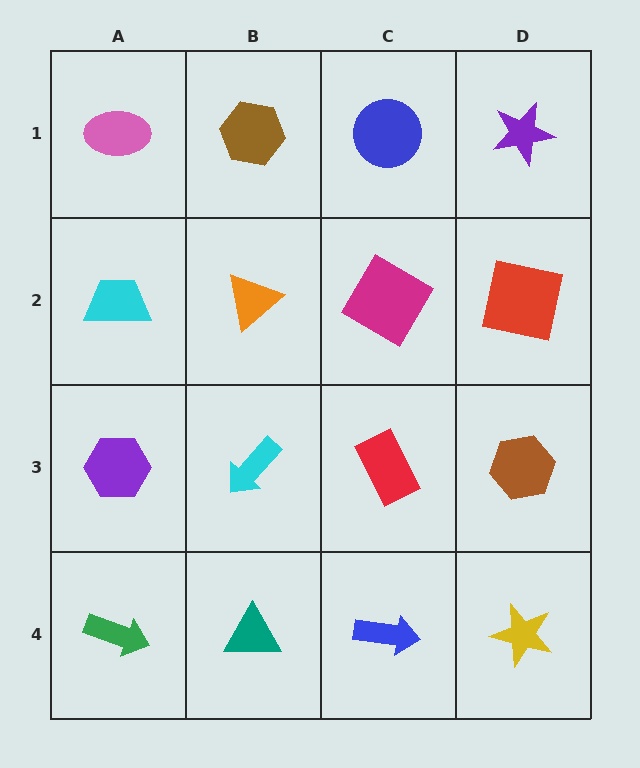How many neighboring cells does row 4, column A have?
2.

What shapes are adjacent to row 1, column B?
An orange triangle (row 2, column B), a pink ellipse (row 1, column A), a blue circle (row 1, column C).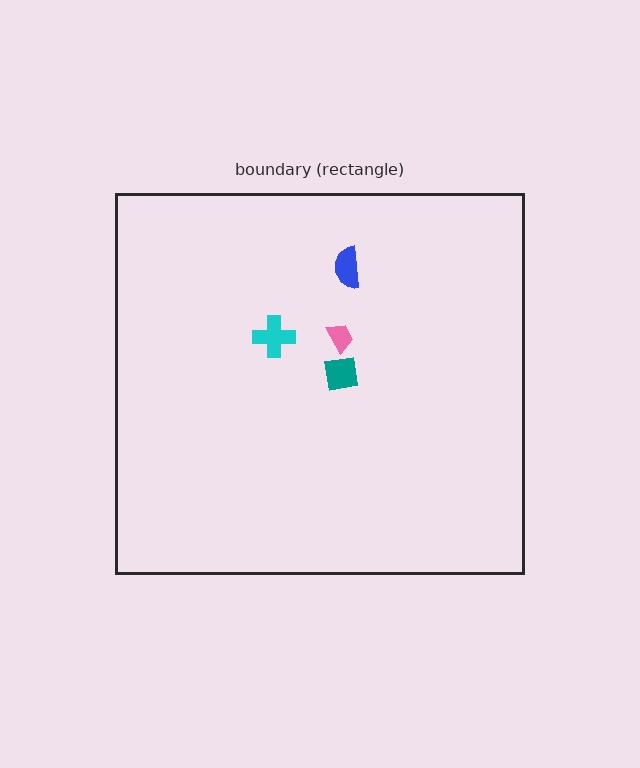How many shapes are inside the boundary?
4 inside, 0 outside.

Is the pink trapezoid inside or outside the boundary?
Inside.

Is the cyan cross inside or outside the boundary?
Inside.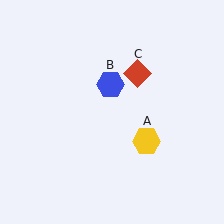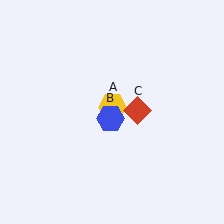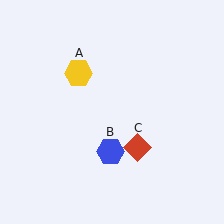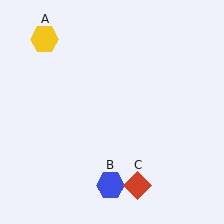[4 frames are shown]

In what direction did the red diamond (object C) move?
The red diamond (object C) moved down.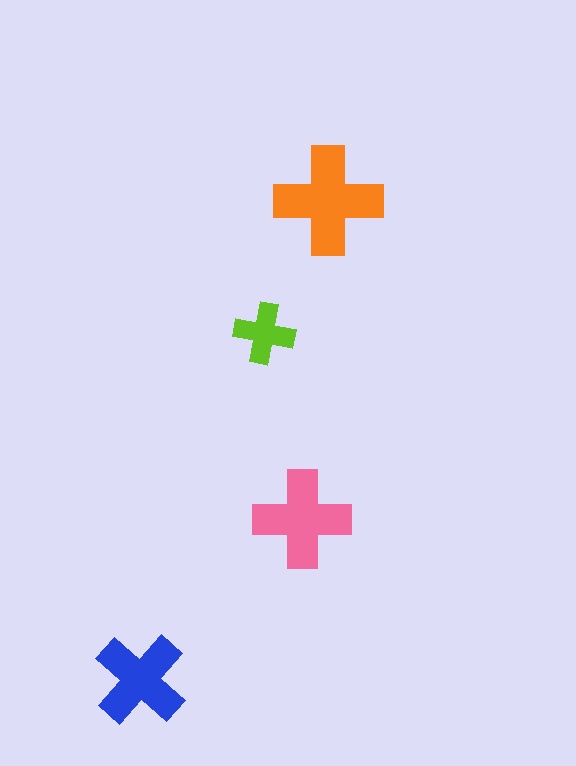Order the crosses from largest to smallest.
the orange one, the pink one, the blue one, the lime one.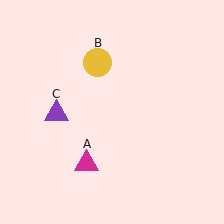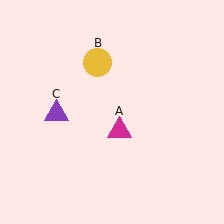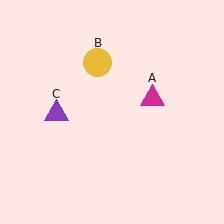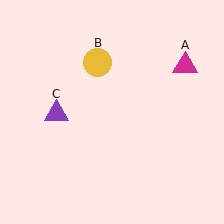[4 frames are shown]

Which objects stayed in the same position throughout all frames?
Yellow circle (object B) and purple triangle (object C) remained stationary.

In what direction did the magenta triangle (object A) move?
The magenta triangle (object A) moved up and to the right.